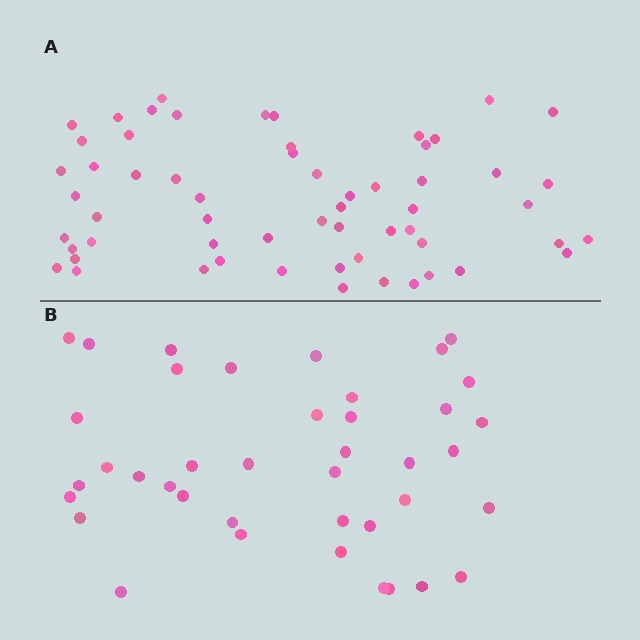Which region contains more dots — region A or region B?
Region A (the top region) has more dots.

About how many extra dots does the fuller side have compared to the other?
Region A has approximately 20 more dots than region B.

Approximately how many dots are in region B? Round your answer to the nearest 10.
About 40 dots.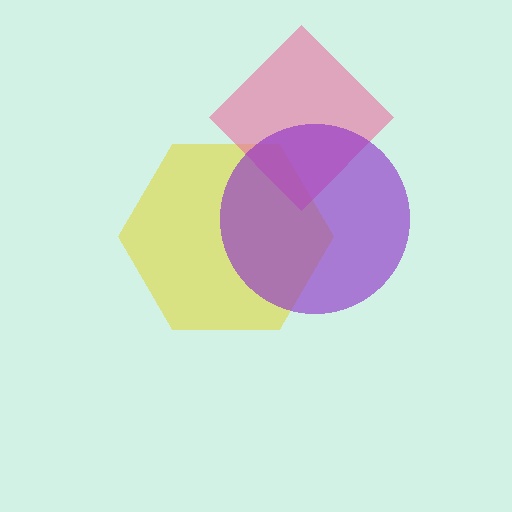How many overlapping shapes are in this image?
There are 3 overlapping shapes in the image.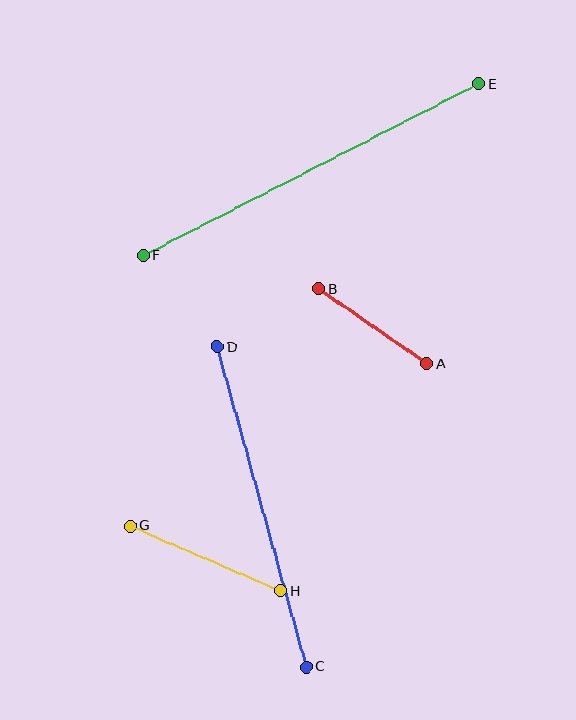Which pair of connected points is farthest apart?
Points E and F are farthest apart.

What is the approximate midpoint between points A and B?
The midpoint is at approximately (373, 326) pixels.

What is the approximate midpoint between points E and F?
The midpoint is at approximately (311, 170) pixels.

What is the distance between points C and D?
The distance is approximately 332 pixels.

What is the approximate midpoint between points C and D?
The midpoint is at approximately (262, 507) pixels.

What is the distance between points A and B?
The distance is approximately 132 pixels.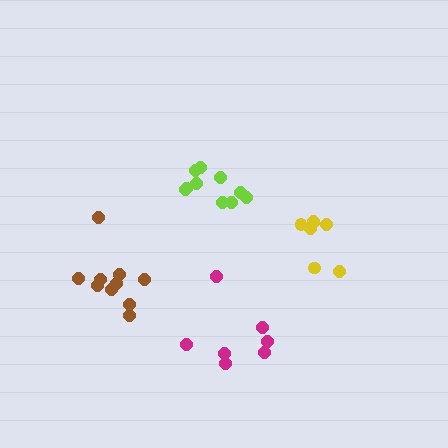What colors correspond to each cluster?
The clusters are colored: magenta, yellow, lime, brown.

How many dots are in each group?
Group 1: 7 dots, Group 2: 7 dots, Group 3: 10 dots, Group 4: 10 dots (34 total).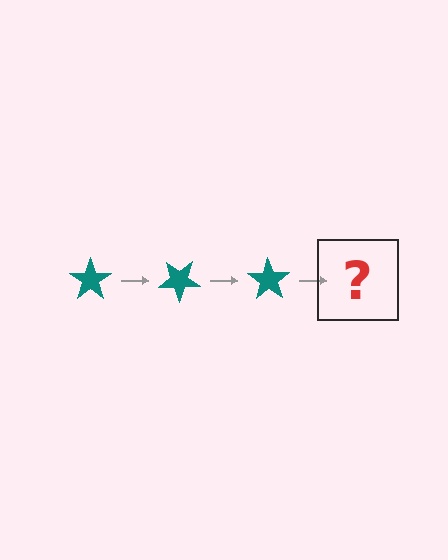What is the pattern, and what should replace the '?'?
The pattern is that the star rotates 35 degrees each step. The '?' should be a teal star rotated 105 degrees.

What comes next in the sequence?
The next element should be a teal star rotated 105 degrees.